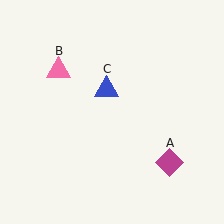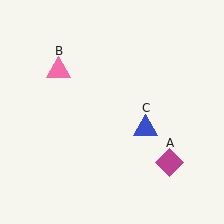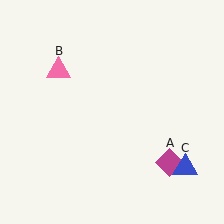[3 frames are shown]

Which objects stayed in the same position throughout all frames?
Magenta diamond (object A) and pink triangle (object B) remained stationary.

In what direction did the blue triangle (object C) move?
The blue triangle (object C) moved down and to the right.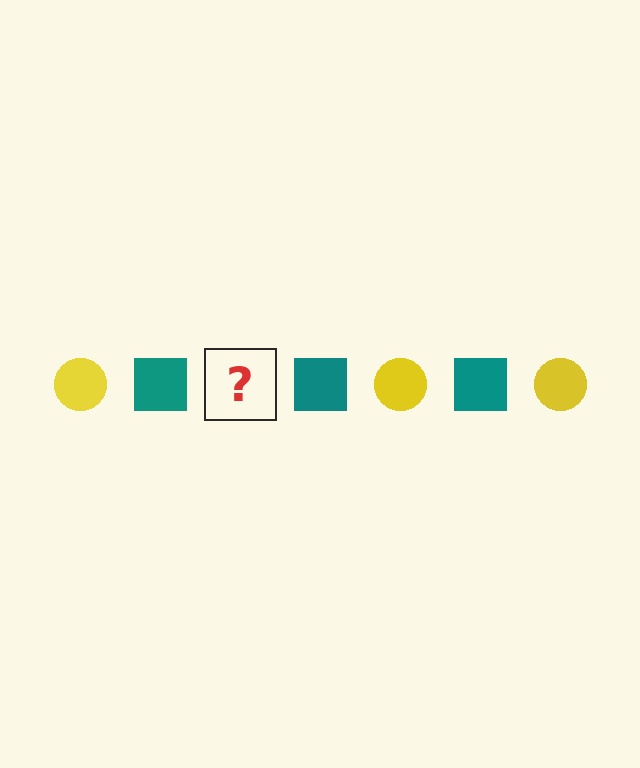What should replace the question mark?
The question mark should be replaced with a yellow circle.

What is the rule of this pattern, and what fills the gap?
The rule is that the pattern alternates between yellow circle and teal square. The gap should be filled with a yellow circle.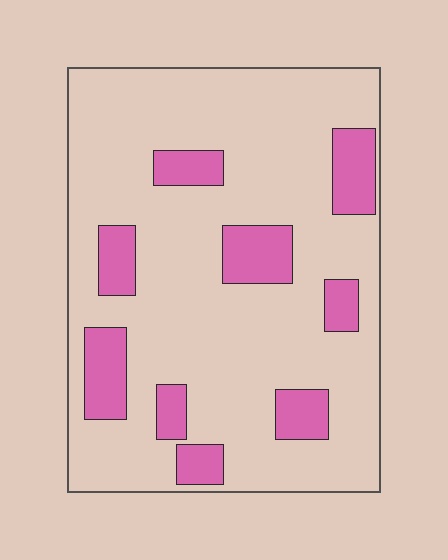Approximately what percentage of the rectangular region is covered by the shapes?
Approximately 20%.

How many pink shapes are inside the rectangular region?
9.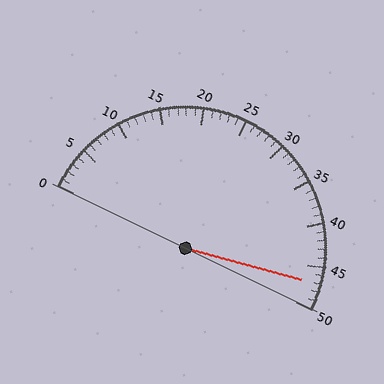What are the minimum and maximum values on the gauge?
The gauge ranges from 0 to 50.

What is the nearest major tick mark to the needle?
The nearest major tick mark is 45.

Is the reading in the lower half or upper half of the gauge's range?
The reading is in the upper half of the range (0 to 50).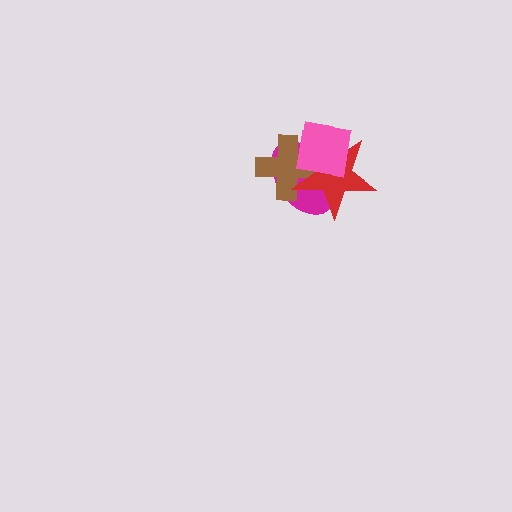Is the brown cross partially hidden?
Yes, it is partially covered by another shape.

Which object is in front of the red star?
The pink square is in front of the red star.